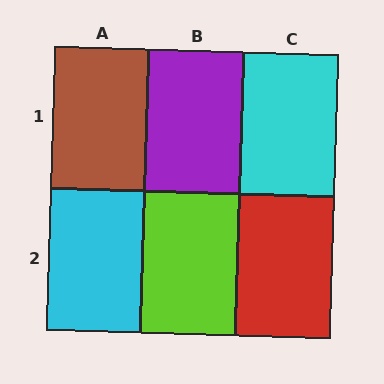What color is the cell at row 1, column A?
Brown.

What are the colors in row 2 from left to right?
Cyan, lime, red.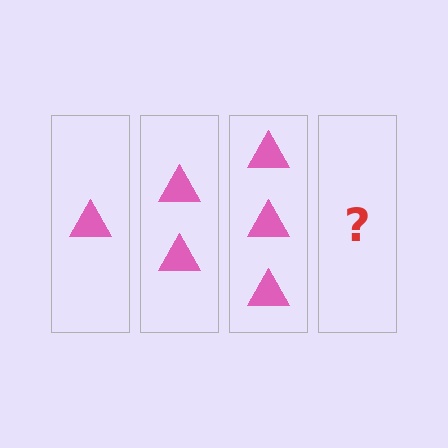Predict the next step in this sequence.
The next step is 4 triangles.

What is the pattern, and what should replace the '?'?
The pattern is that each step adds one more triangle. The '?' should be 4 triangles.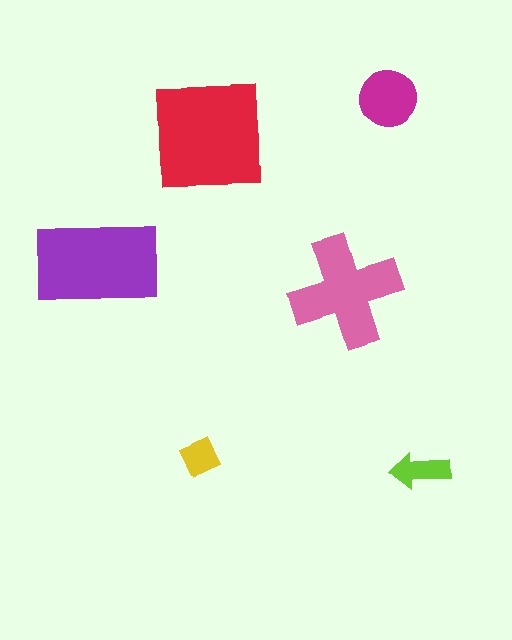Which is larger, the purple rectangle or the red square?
The red square.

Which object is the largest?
The red square.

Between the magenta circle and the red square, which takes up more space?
The red square.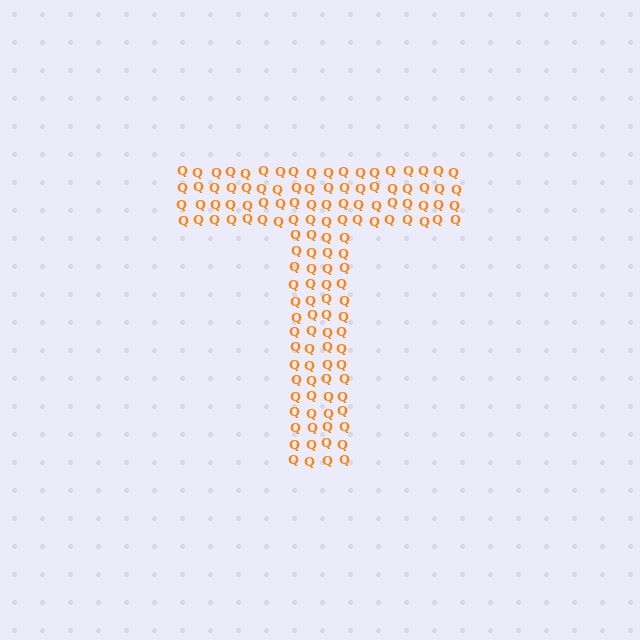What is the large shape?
The large shape is the letter T.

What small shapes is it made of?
It is made of small letter Q's.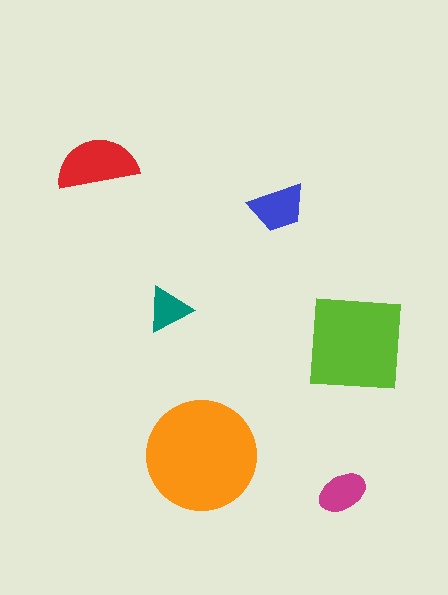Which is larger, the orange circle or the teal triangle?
The orange circle.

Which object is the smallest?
The teal triangle.